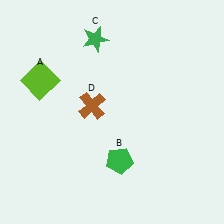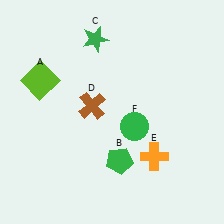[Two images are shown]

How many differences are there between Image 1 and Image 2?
There are 2 differences between the two images.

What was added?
An orange cross (E), a green circle (F) were added in Image 2.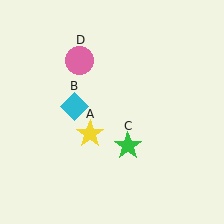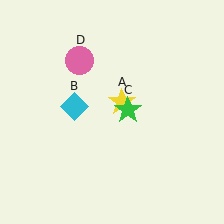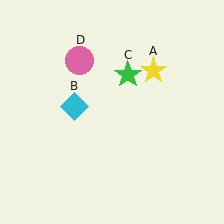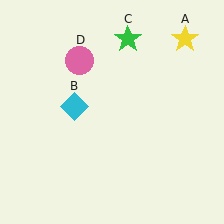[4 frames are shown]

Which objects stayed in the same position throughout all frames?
Cyan diamond (object B) and pink circle (object D) remained stationary.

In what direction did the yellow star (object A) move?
The yellow star (object A) moved up and to the right.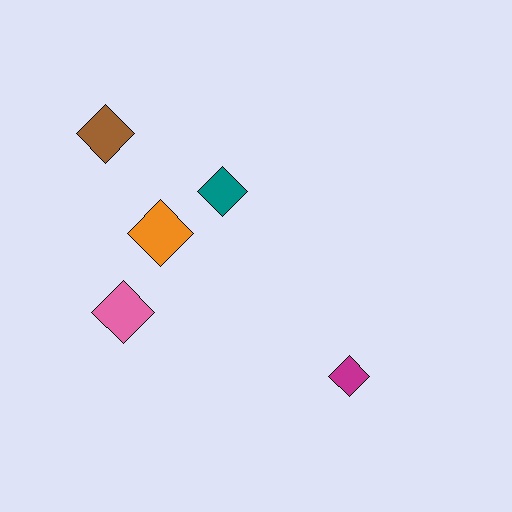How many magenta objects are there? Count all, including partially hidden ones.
There is 1 magenta object.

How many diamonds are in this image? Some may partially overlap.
There are 5 diamonds.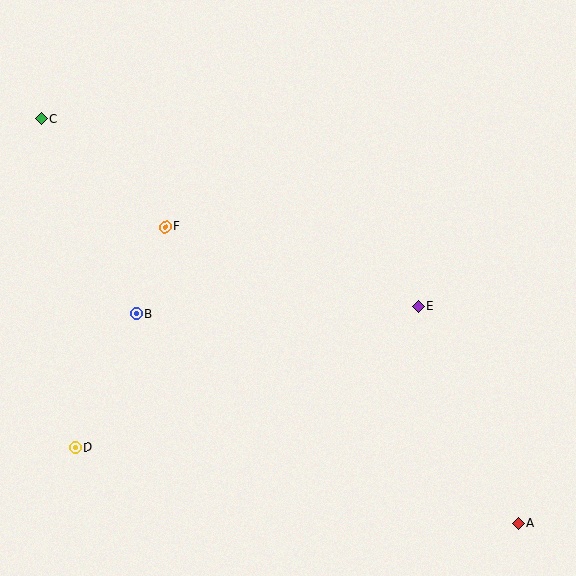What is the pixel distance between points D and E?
The distance between D and E is 371 pixels.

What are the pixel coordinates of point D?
Point D is at (75, 447).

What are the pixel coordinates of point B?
Point B is at (137, 314).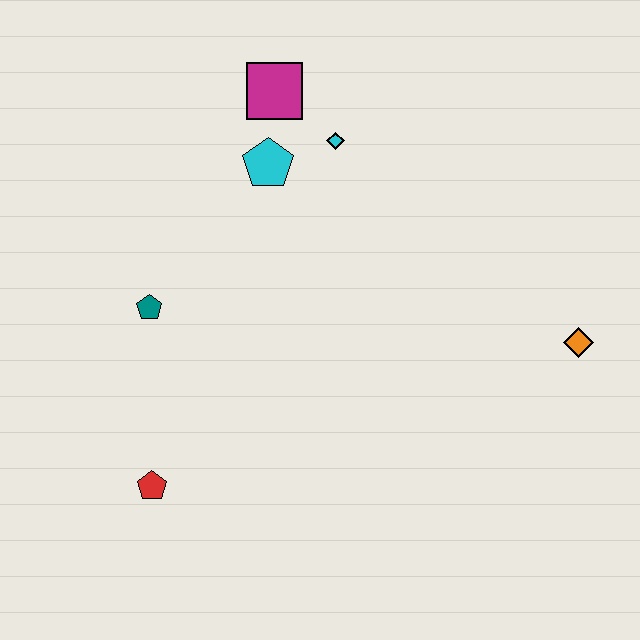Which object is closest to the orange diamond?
The cyan diamond is closest to the orange diamond.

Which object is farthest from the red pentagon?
The orange diamond is farthest from the red pentagon.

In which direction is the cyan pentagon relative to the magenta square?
The cyan pentagon is below the magenta square.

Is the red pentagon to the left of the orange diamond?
Yes